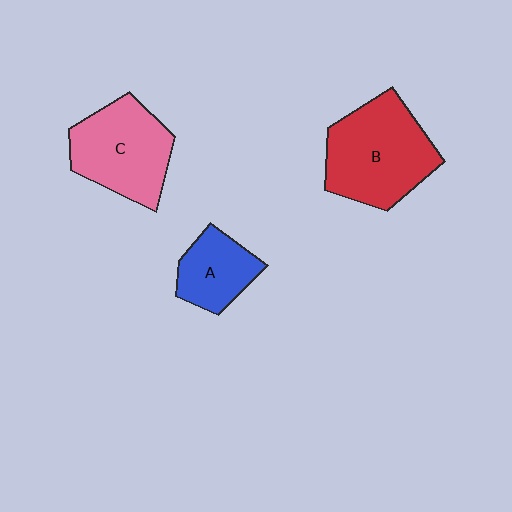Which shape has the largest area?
Shape B (red).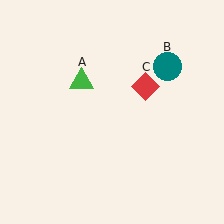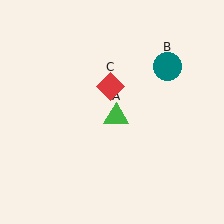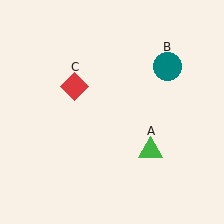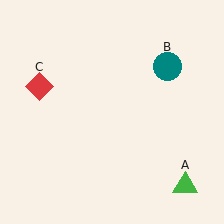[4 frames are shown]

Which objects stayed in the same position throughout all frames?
Teal circle (object B) remained stationary.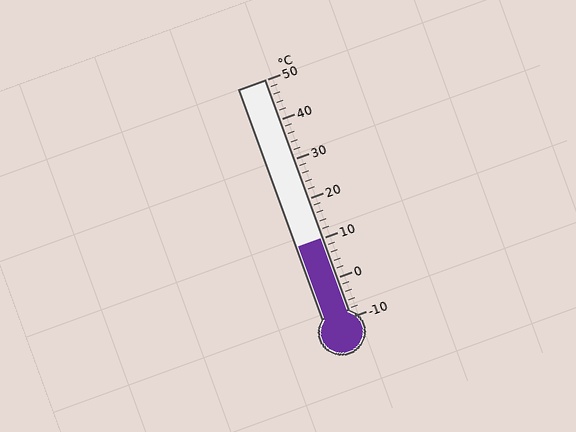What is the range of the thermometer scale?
The thermometer scale ranges from -10°C to 50°C.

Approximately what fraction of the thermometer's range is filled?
The thermometer is filled to approximately 35% of its range.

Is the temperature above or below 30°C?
The temperature is below 30°C.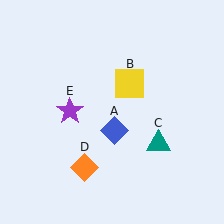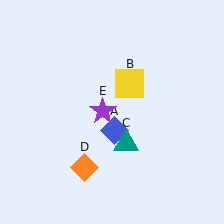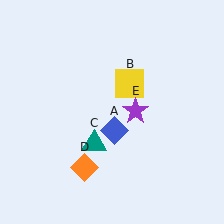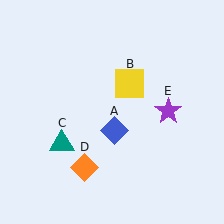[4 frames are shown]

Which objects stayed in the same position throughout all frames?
Blue diamond (object A) and yellow square (object B) and orange diamond (object D) remained stationary.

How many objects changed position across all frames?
2 objects changed position: teal triangle (object C), purple star (object E).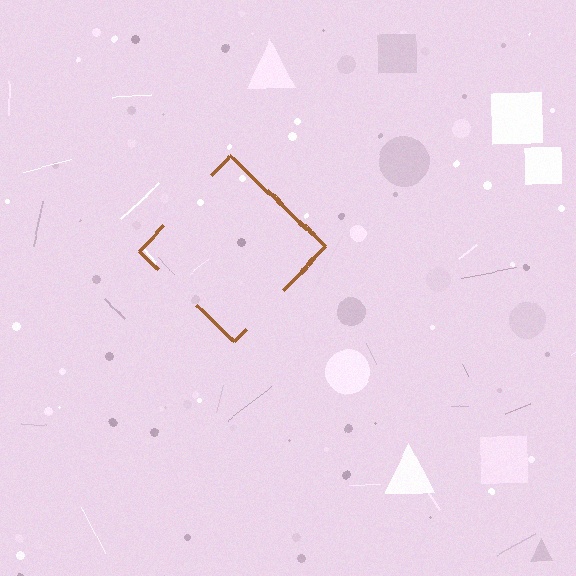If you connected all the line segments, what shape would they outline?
They would outline a diamond.